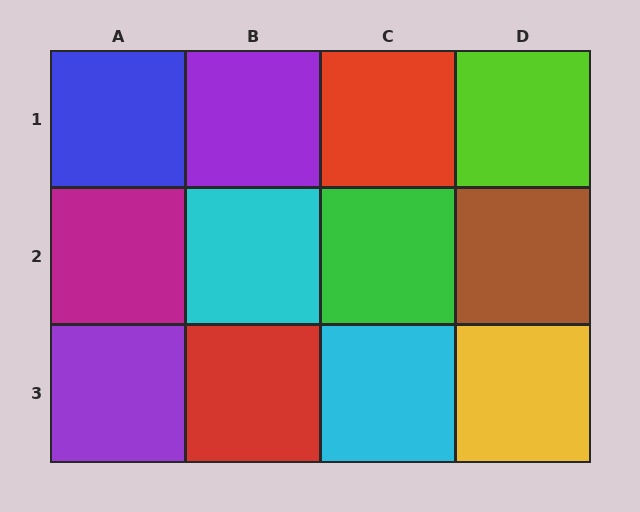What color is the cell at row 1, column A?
Blue.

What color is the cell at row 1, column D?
Lime.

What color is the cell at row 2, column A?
Magenta.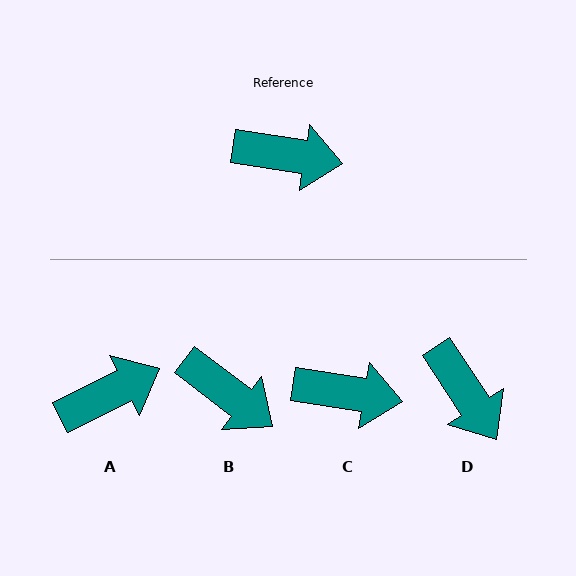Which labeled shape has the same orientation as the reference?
C.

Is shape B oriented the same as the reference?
No, it is off by about 28 degrees.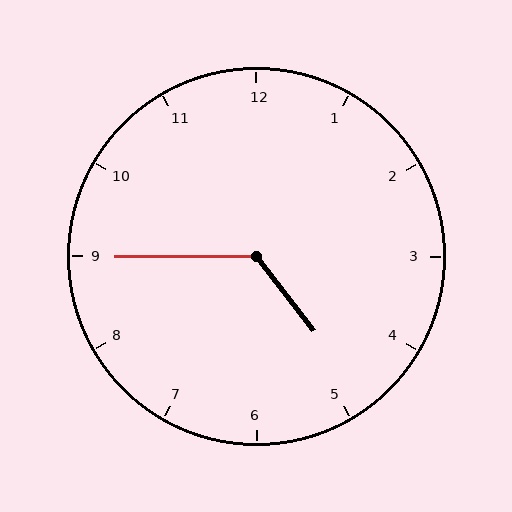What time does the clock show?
4:45.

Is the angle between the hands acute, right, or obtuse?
It is obtuse.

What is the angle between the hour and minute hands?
Approximately 128 degrees.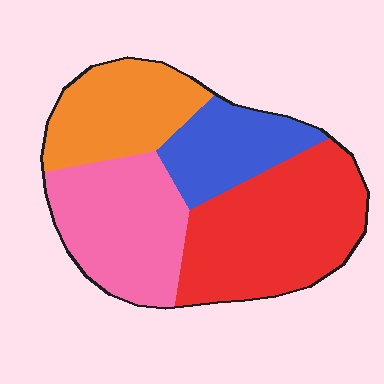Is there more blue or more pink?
Pink.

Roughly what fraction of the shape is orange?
Orange takes up between a sixth and a third of the shape.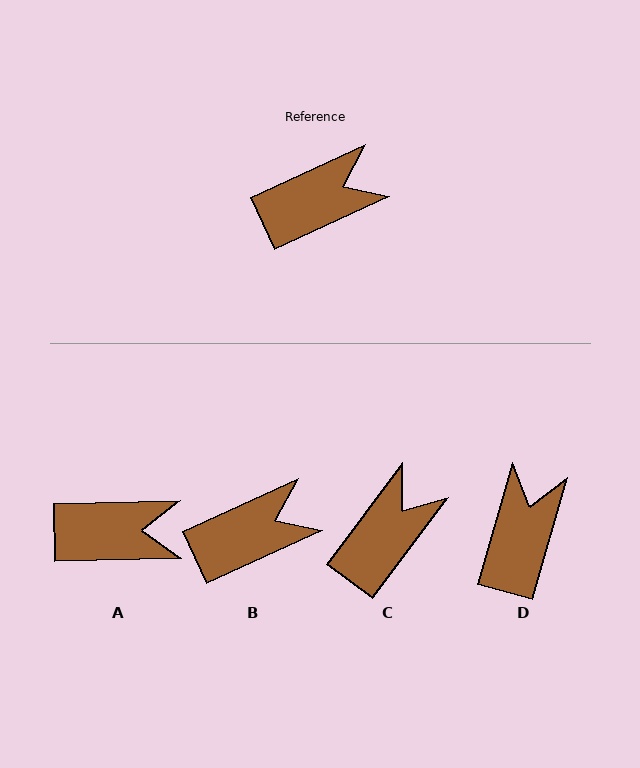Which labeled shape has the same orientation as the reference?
B.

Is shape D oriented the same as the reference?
No, it is off by about 50 degrees.